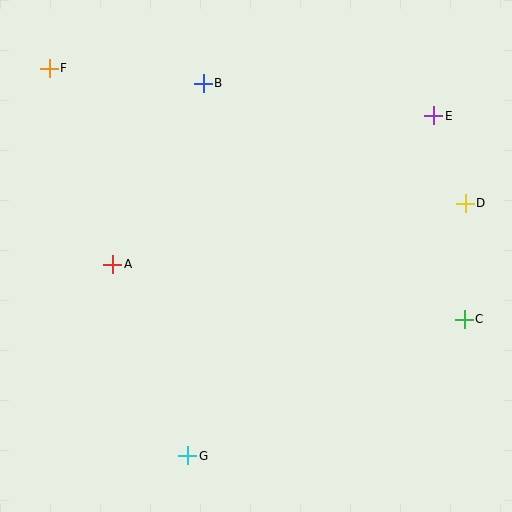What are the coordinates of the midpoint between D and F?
The midpoint between D and F is at (257, 136).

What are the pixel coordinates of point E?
Point E is at (434, 116).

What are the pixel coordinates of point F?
Point F is at (49, 68).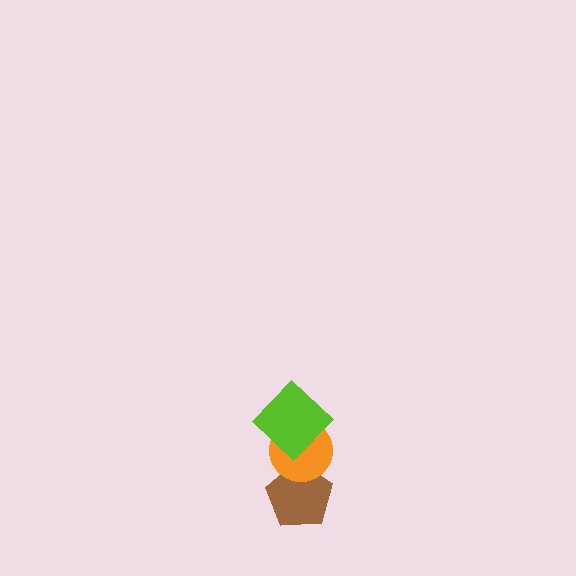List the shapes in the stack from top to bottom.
From top to bottom: the lime diamond, the orange circle, the brown pentagon.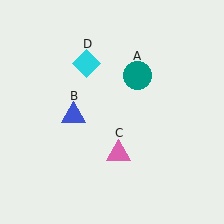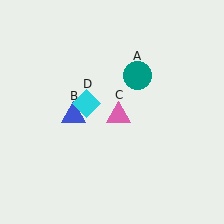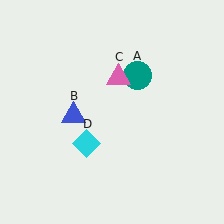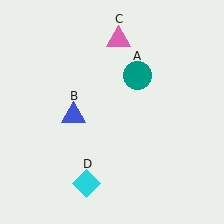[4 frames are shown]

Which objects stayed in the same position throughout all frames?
Teal circle (object A) and blue triangle (object B) remained stationary.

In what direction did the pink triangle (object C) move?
The pink triangle (object C) moved up.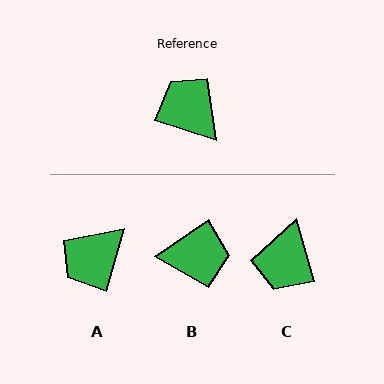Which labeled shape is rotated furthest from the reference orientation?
B, about 128 degrees away.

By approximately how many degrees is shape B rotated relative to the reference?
Approximately 128 degrees clockwise.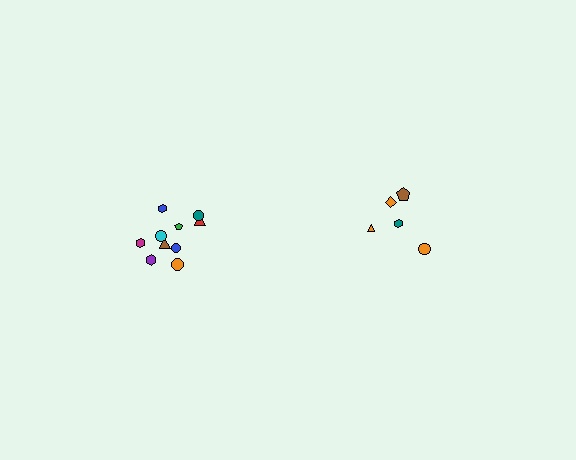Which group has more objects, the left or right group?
The left group.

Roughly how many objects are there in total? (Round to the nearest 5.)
Roughly 15 objects in total.